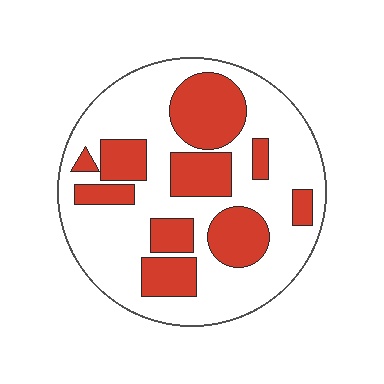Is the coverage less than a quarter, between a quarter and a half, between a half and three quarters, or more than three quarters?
Between a quarter and a half.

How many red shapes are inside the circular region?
10.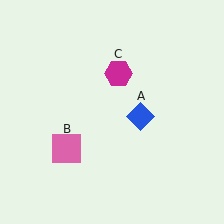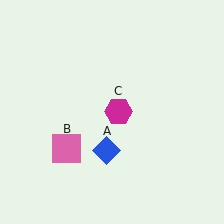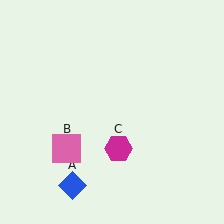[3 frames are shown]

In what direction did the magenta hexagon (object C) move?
The magenta hexagon (object C) moved down.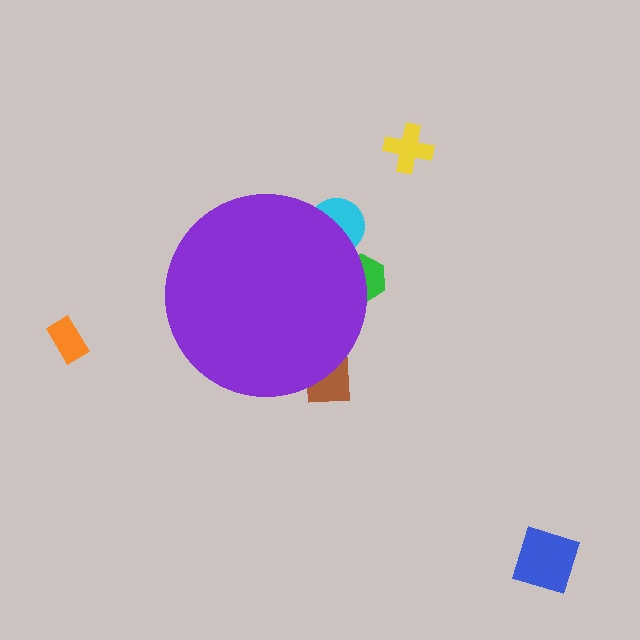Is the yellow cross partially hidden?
No, the yellow cross is fully visible.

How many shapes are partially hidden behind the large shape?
3 shapes are partially hidden.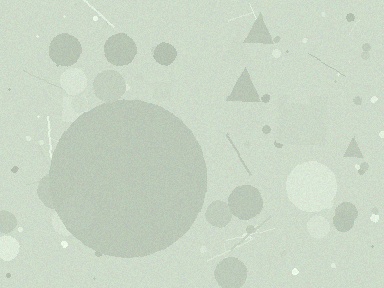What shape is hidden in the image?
A circle is hidden in the image.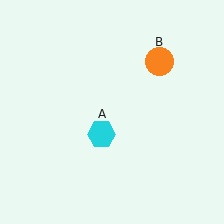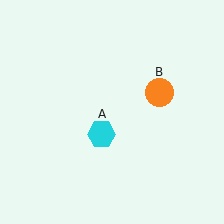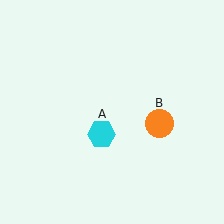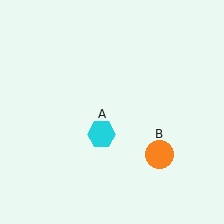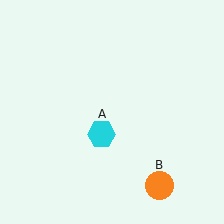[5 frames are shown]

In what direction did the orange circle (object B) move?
The orange circle (object B) moved down.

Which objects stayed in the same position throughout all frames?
Cyan hexagon (object A) remained stationary.